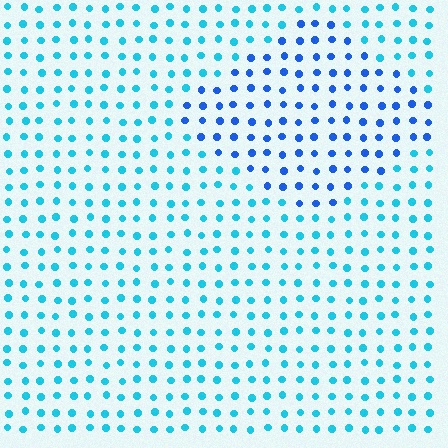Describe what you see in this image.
The image is filled with small cyan elements in a uniform arrangement. A diamond-shaped region is visible where the elements are tinted to a slightly different hue, forming a subtle color boundary.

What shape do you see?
I see a diamond.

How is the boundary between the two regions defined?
The boundary is defined purely by a slight shift in hue (about 32 degrees). Spacing, size, and orientation are identical on both sides.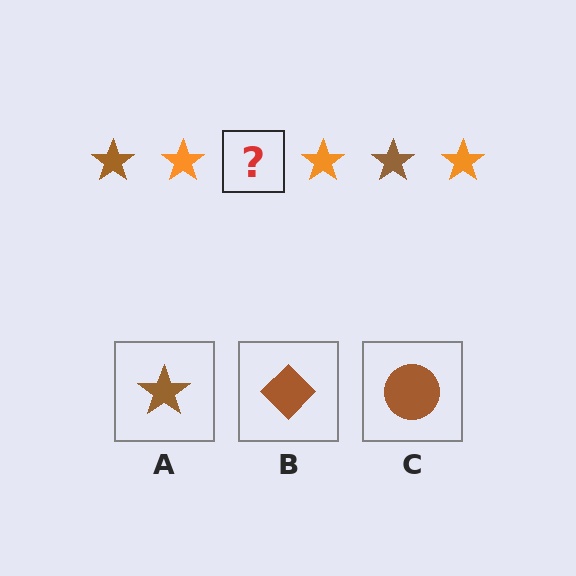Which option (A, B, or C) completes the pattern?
A.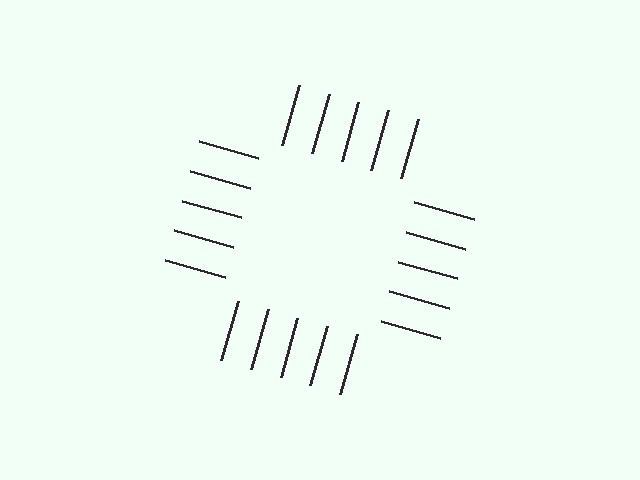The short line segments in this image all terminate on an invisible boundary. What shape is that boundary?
An illusory square — the line segments terminate on its edges but no continuous stroke is drawn.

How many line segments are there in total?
20 — 5 along each of the 4 edges.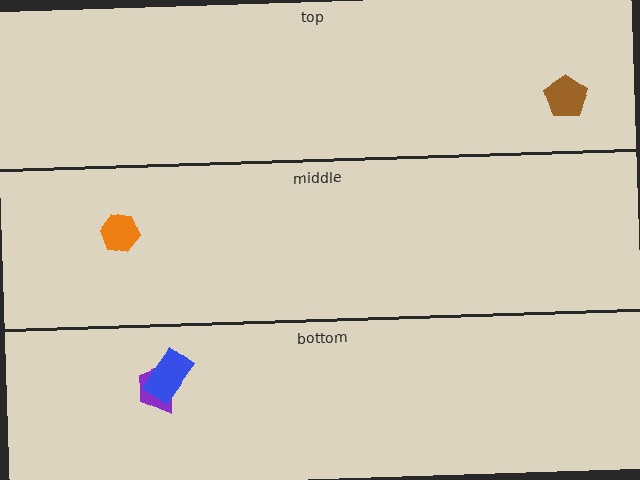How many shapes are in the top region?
1.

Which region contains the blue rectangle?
The bottom region.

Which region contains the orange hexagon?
The middle region.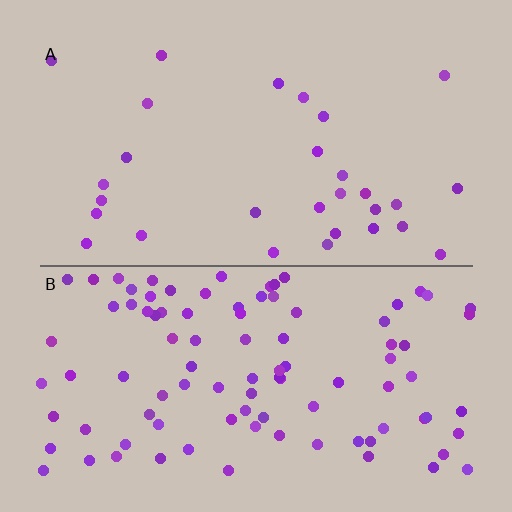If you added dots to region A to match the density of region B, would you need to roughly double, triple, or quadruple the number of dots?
Approximately triple.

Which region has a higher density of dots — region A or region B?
B (the bottom).